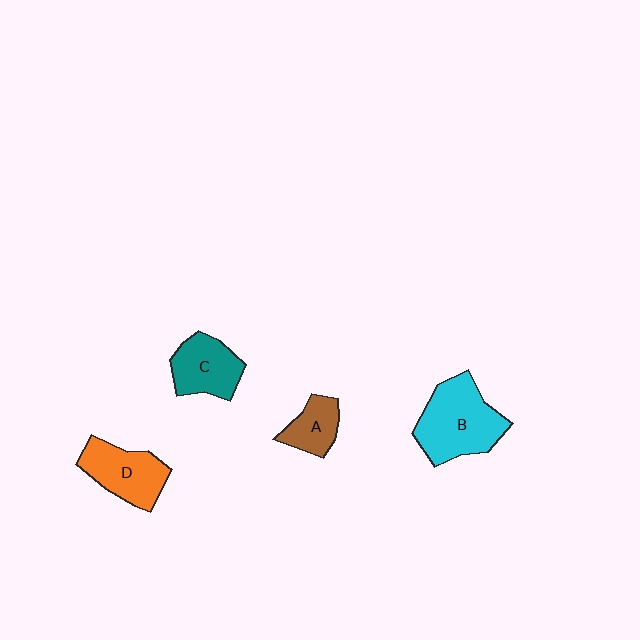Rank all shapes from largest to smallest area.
From largest to smallest: B (cyan), D (orange), C (teal), A (brown).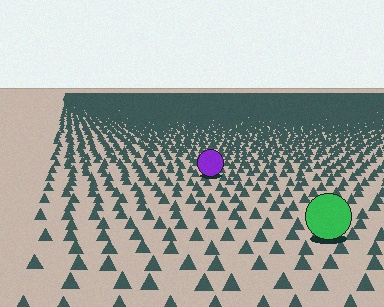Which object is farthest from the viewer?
The purple circle is farthest from the viewer. It appears smaller and the ground texture around it is denser.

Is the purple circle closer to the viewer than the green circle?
No. The green circle is closer — you can tell from the texture gradient: the ground texture is coarser near it.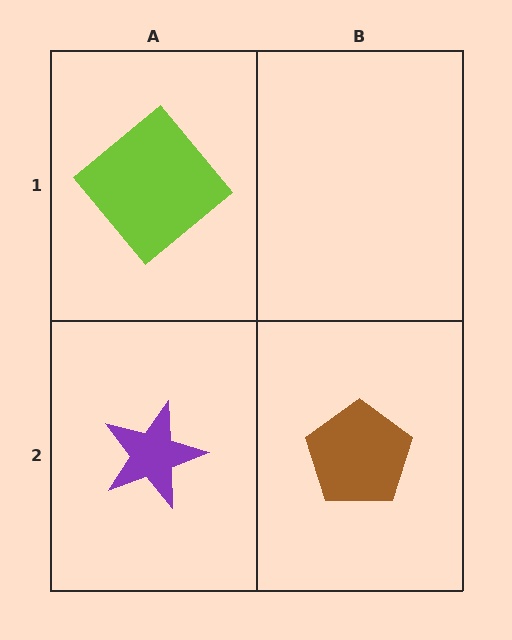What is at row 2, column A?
A purple star.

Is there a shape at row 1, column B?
No, that cell is empty.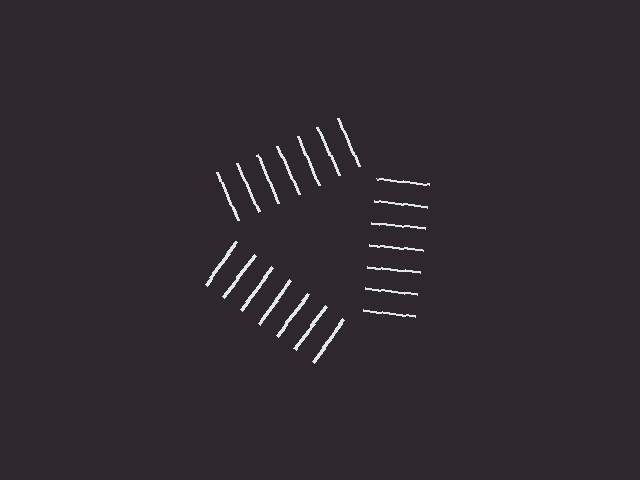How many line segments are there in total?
21 — 7 along each of the 3 edges.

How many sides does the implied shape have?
3 sides — the line-ends trace a triangle.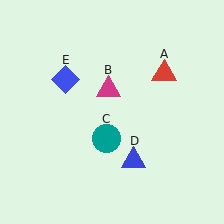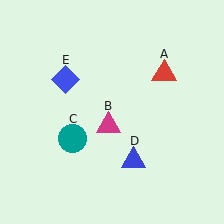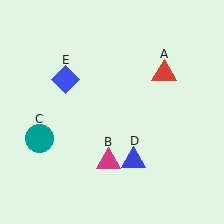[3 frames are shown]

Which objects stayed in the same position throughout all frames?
Red triangle (object A) and blue triangle (object D) and blue diamond (object E) remained stationary.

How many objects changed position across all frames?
2 objects changed position: magenta triangle (object B), teal circle (object C).